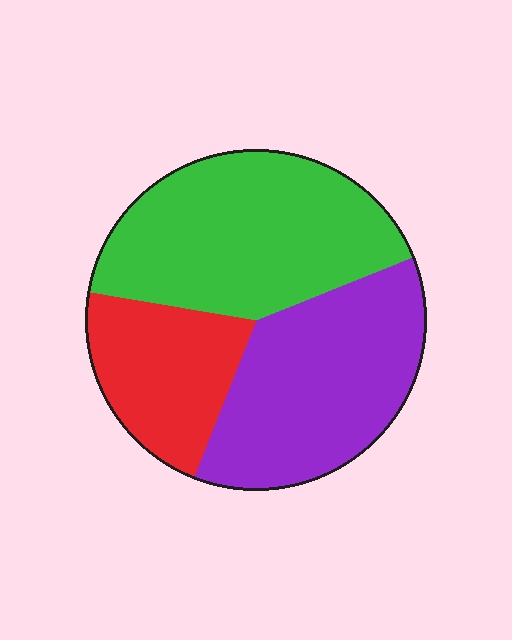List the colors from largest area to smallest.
From largest to smallest: green, purple, red.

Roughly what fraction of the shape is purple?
Purple takes up about three eighths (3/8) of the shape.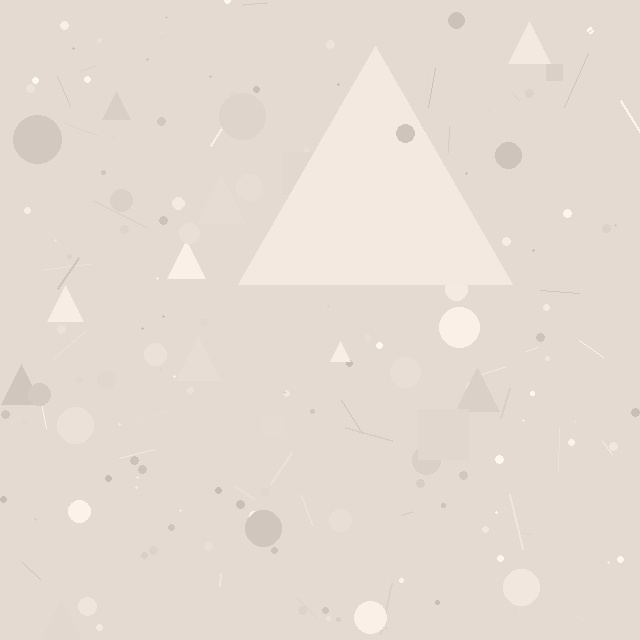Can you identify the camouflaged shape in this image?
The camouflaged shape is a triangle.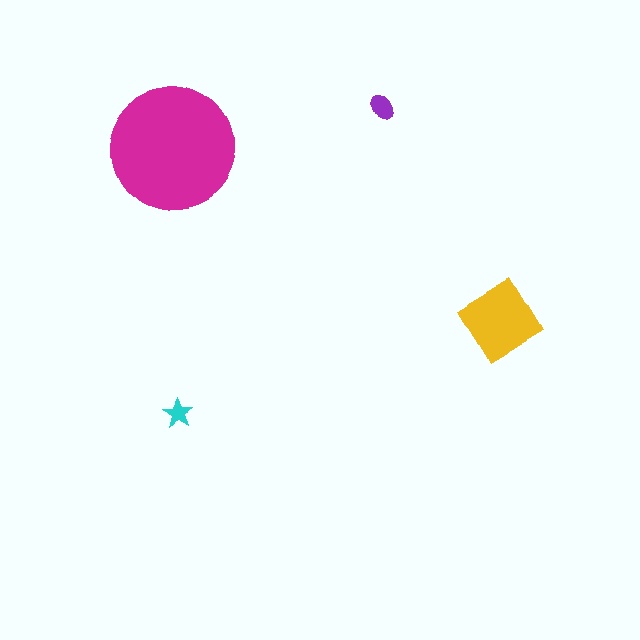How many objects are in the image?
There are 4 objects in the image.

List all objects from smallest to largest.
The cyan star, the purple ellipse, the yellow diamond, the magenta circle.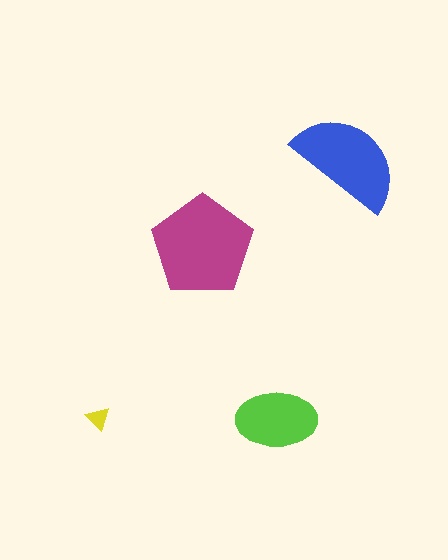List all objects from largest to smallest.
The magenta pentagon, the blue semicircle, the lime ellipse, the yellow triangle.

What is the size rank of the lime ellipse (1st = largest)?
3rd.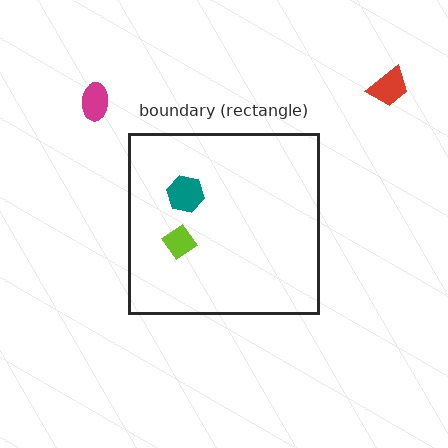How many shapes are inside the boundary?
2 inside, 2 outside.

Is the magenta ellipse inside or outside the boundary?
Outside.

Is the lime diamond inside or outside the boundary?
Inside.